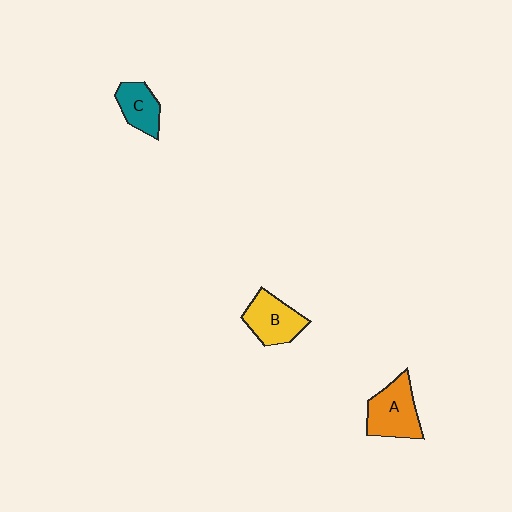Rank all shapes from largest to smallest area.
From largest to smallest: A (orange), B (yellow), C (teal).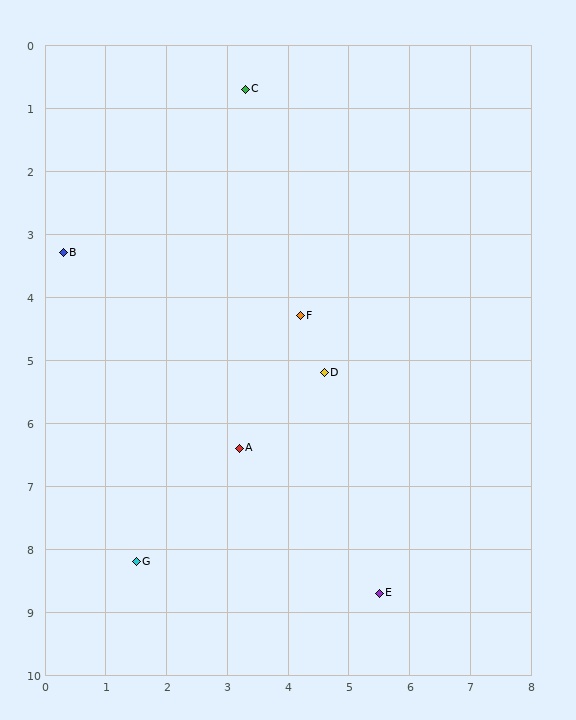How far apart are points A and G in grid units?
Points A and G are about 2.5 grid units apart.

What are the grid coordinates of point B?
Point B is at approximately (0.3, 3.3).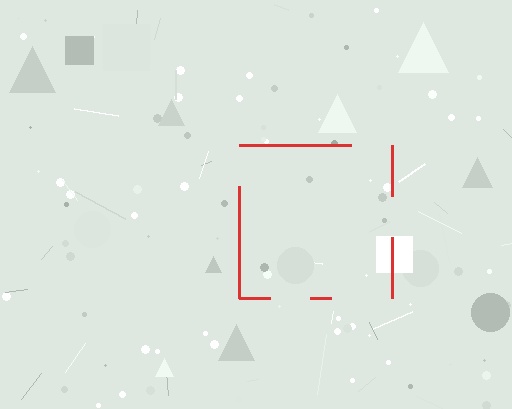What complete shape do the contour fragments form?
The contour fragments form a square.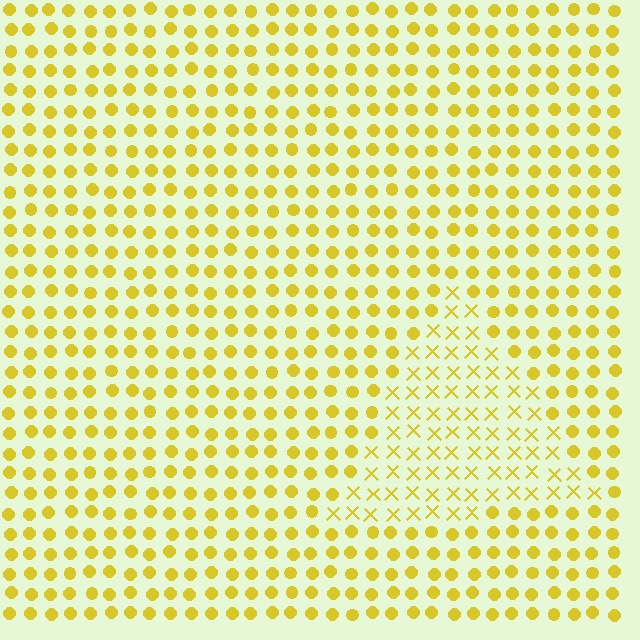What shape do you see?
I see a triangle.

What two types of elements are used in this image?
The image uses X marks inside the triangle region and circles outside it.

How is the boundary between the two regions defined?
The boundary is defined by a change in element shape: X marks inside vs. circles outside. All elements share the same color and spacing.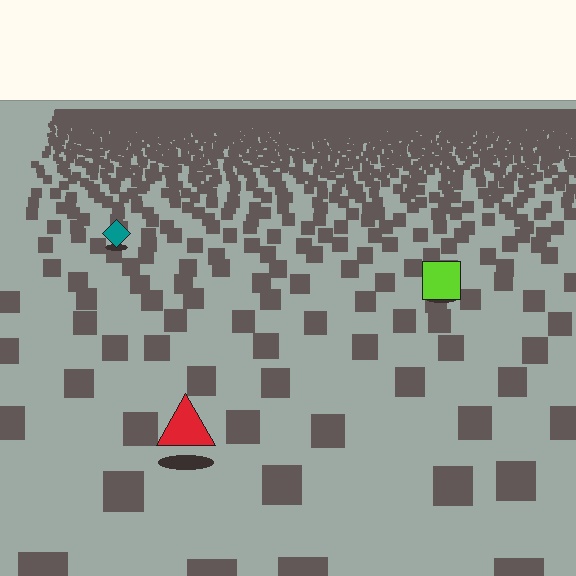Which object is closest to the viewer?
The red triangle is closest. The texture marks near it are larger and more spread out.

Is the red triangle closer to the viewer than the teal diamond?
Yes. The red triangle is closer — you can tell from the texture gradient: the ground texture is coarser near it.